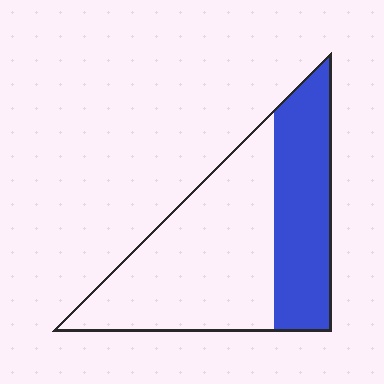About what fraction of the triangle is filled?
About three eighths (3/8).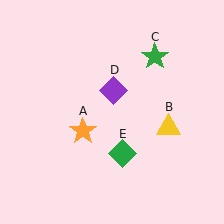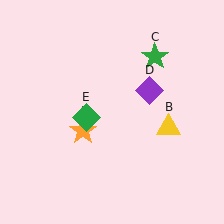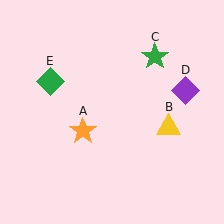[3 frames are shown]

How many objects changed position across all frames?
2 objects changed position: purple diamond (object D), green diamond (object E).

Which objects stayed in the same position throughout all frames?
Orange star (object A) and yellow triangle (object B) and green star (object C) remained stationary.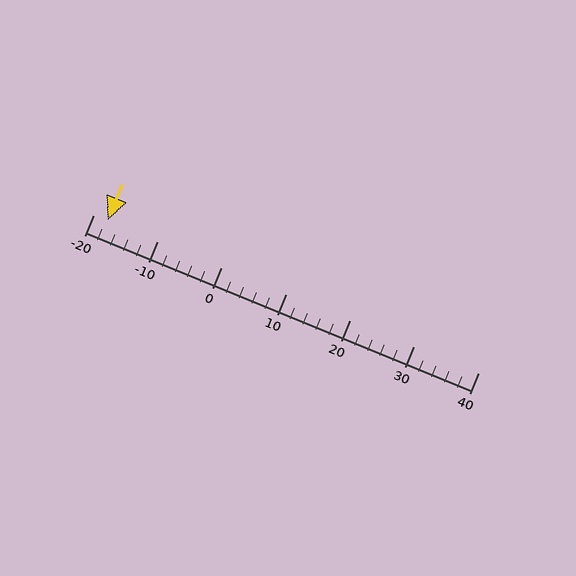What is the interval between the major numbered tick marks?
The major tick marks are spaced 10 units apart.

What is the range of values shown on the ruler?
The ruler shows values from -20 to 40.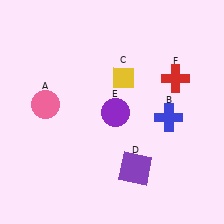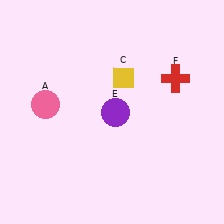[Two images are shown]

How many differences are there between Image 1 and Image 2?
There are 2 differences between the two images.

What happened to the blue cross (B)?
The blue cross (B) was removed in Image 2. It was in the bottom-right area of Image 1.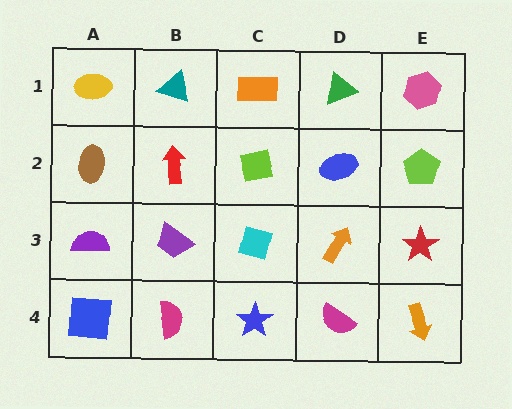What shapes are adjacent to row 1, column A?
A brown ellipse (row 2, column A), a teal triangle (row 1, column B).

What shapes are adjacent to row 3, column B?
A red arrow (row 2, column B), a magenta semicircle (row 4, column B), a purple semicircle (row 3, column A), a cyan square (row 3, column C).